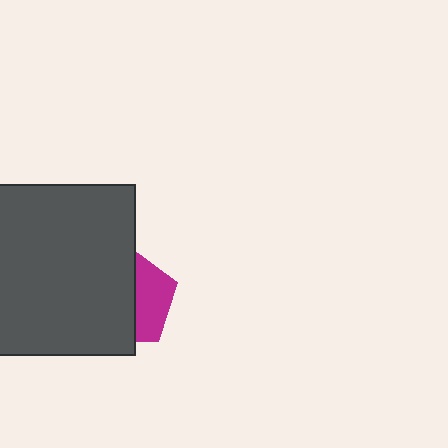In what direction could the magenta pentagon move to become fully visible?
The magenta pentagon could move right. That would shift it out from behind the dark gray square entirely.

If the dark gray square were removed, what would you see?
You would see the complete magenta pentagon.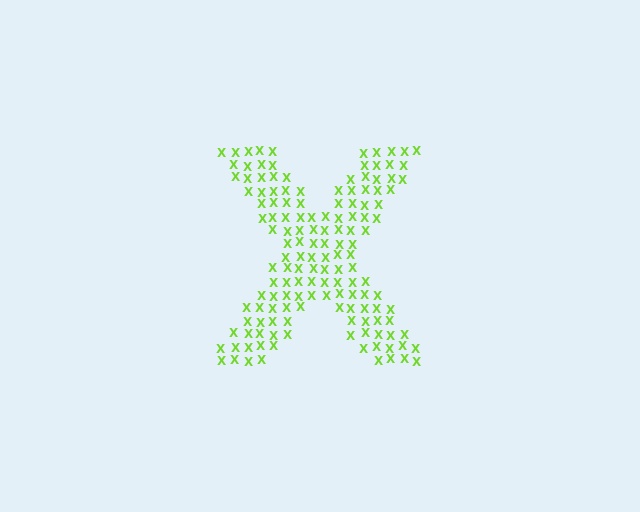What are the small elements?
The small elements are letter X's.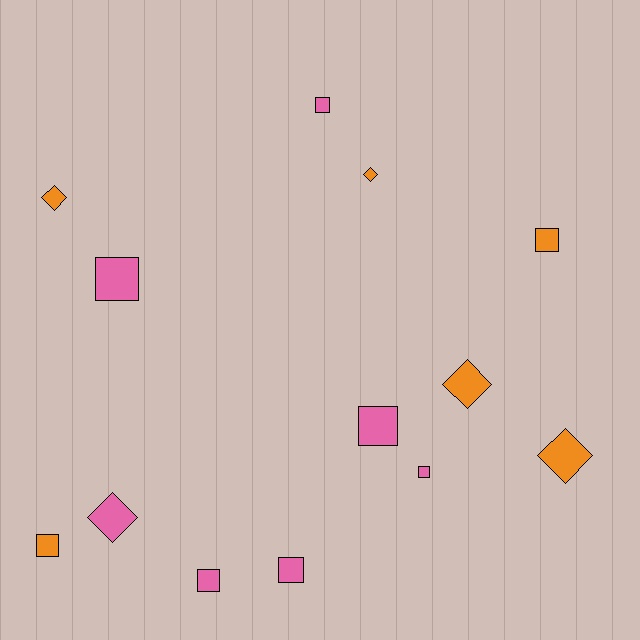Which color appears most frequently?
Pink, with 7 objects.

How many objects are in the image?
There are 13 objects.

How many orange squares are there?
There are 2 orange squares.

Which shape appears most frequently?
Square, with 8 objects.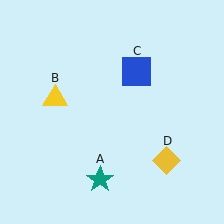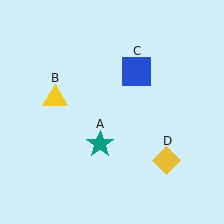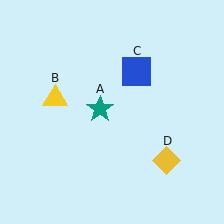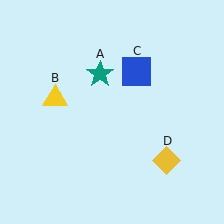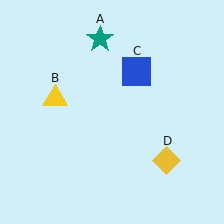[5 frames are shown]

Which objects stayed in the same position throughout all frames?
Yellow triangle (object B) and blue square (object C) and yellow diamond (object D) remained stationary.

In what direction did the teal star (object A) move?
The teal star (object A) moved up.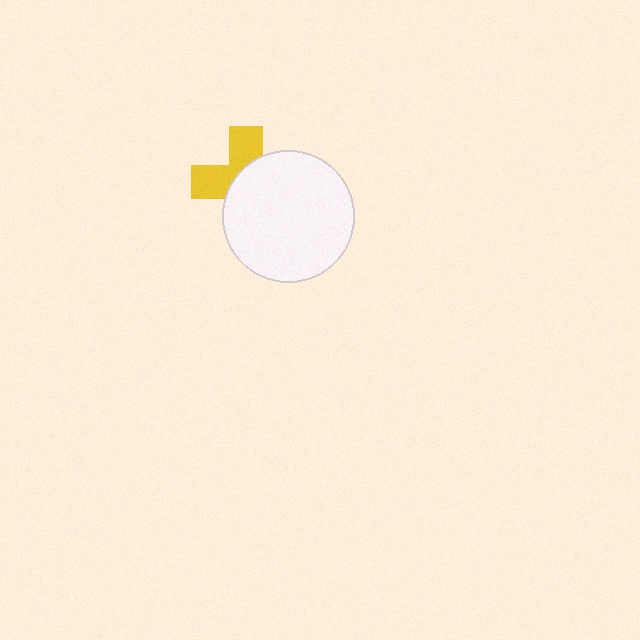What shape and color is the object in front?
The object in front is a white circle.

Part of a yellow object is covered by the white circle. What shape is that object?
It is a cross.